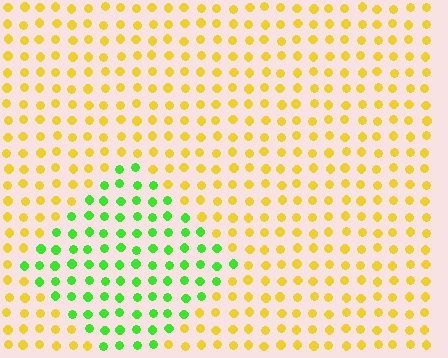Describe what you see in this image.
The image is filled with small yellow elements in a uniform arrangement. A diamond-shaped region is visible where the elements are tinted to a slightly different hue, forming a subtle color boundary.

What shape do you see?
I see a diamond.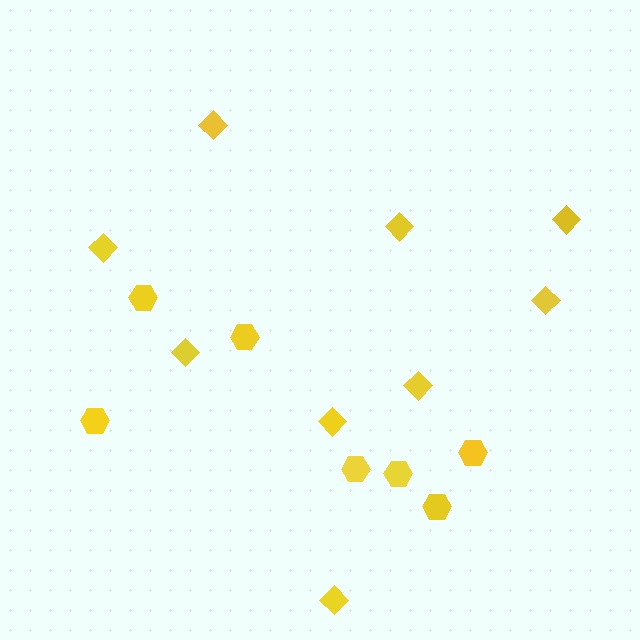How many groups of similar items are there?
There are 2 groups: one group of hexagons (7) and one group of diamonds (9).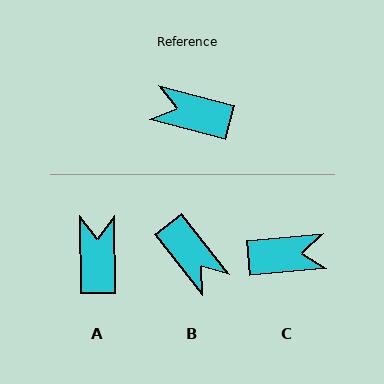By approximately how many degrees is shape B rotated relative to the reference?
Approximately 143 degrees counter-clockwise.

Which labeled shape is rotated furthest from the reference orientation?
C, about 160 degrees away.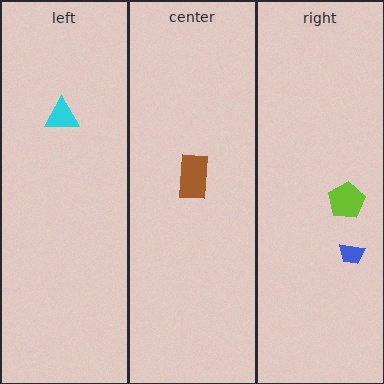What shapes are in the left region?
The cyan triangle.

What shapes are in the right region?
The blue trapezoid, the lime pentagon.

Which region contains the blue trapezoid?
The right region.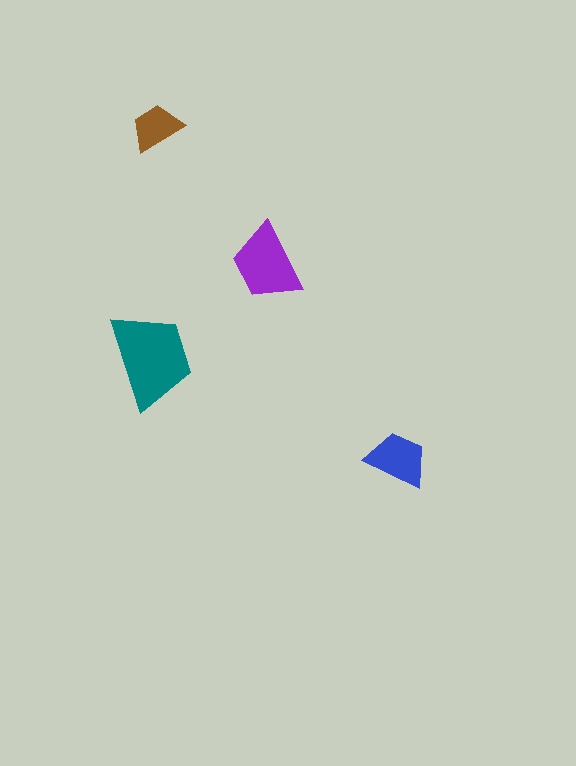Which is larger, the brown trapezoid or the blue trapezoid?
The blue one.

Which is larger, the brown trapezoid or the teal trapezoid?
The teal one.